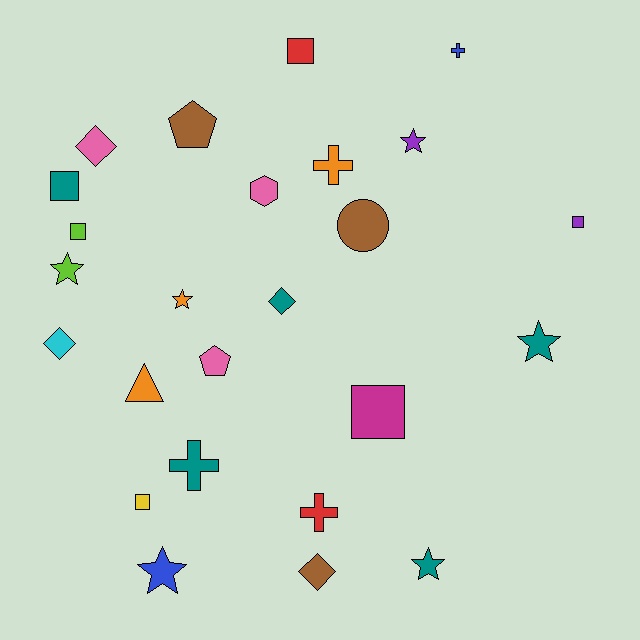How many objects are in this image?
There are 25 objects.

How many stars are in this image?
There are 6 stars.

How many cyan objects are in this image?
There is 1 cyan object.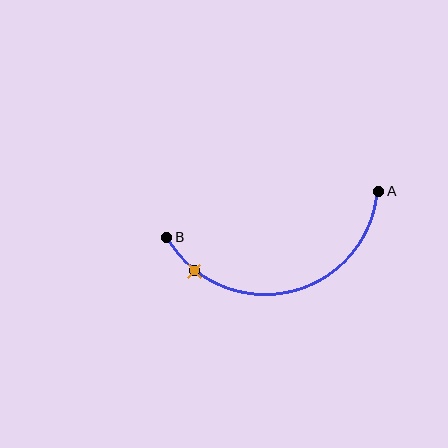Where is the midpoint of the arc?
The arc midpoint is the point on the curve farthest from the straight line joining A and B. It sits below that line.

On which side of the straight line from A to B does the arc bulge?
The arc bulges below the straight line connecting A and B.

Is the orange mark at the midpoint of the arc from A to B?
No. The orange mark lies on the arc but is closer to endpoint B. The arc midpoint would be at the point on the curve equidistant along the arc from both A and B.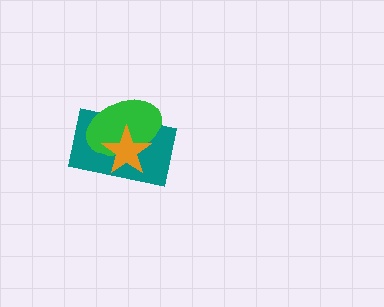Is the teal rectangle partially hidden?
Yes, it is partially covered by another shape.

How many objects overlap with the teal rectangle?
2 objects overlap with the teal rectangle.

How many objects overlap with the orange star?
2 objects overlap with the orange star.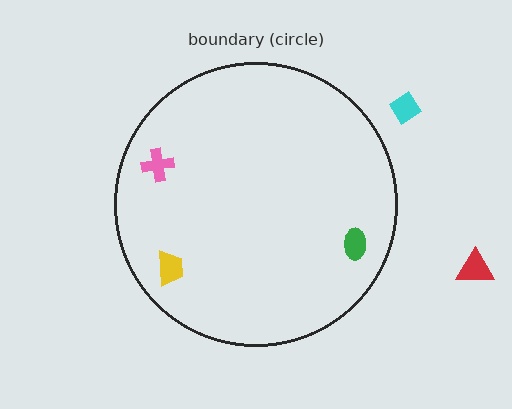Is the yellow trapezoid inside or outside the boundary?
Inside.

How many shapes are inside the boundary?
3 inside, 2 outside.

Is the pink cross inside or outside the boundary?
Inside.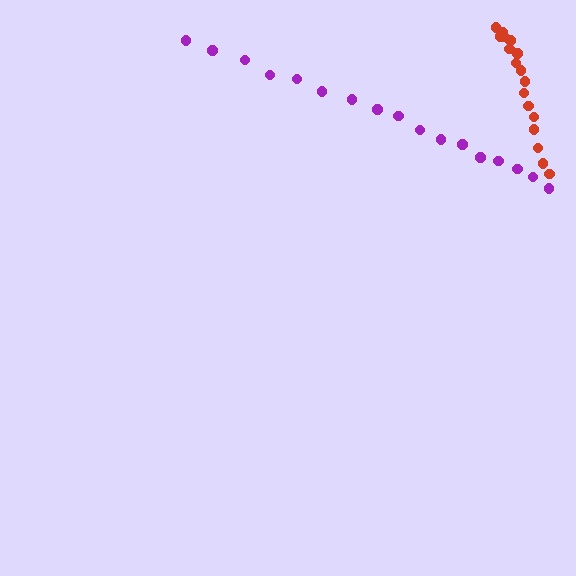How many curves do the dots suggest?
There are 2 distinct paths.